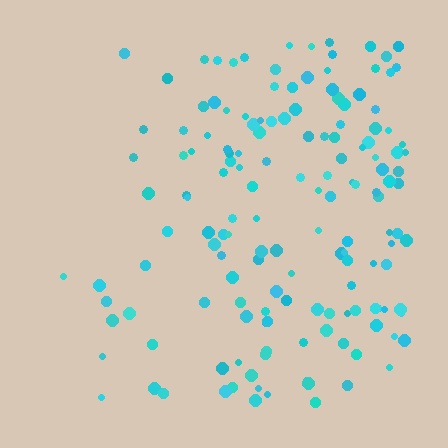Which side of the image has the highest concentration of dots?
The right.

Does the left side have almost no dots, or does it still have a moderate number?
Still a moderate number, just noticeably fewer than the right.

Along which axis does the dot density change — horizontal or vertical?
Horizontal.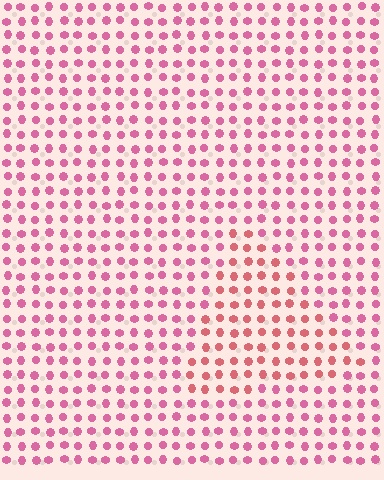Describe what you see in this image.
The image is filled with small pink elements in a uniform arrangement. A triangle-shaped region is visible where the elements are tinted to a slightly different hue, forming a subtle color boundary.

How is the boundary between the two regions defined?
The boundary is defined purely by a slight shift in hue (about 24 degrees). Spacing, size, and orientation are identical on both sides.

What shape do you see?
I see a triangle.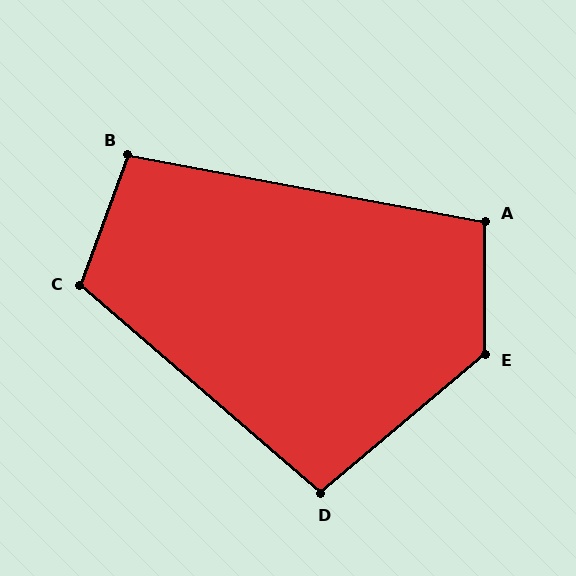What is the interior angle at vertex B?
Approximately 100 degrees (obtuse).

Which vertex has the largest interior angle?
E, at approximately 130 degrees.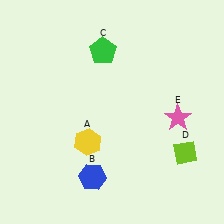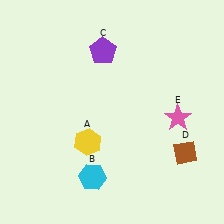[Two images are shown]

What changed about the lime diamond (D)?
In Image 1, D is lime. In Image 2, it changed to brown.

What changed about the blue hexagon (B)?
In Image 1, B is blue. In Image 2, it changed to cyan.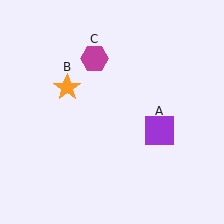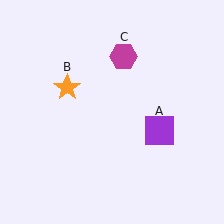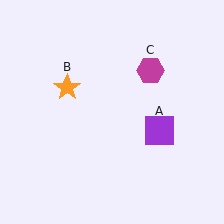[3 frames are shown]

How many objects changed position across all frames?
1 object changed position: magenta hexagon (object C).